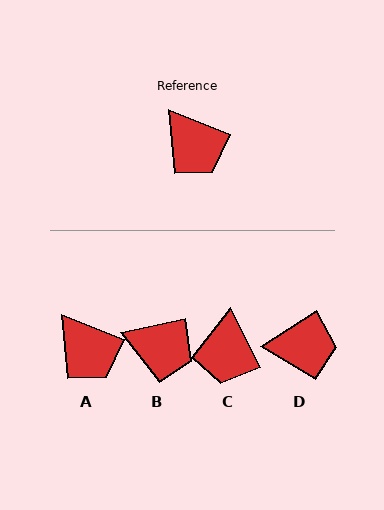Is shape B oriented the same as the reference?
No, it is off by about 33 degrees.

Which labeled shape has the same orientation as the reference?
A.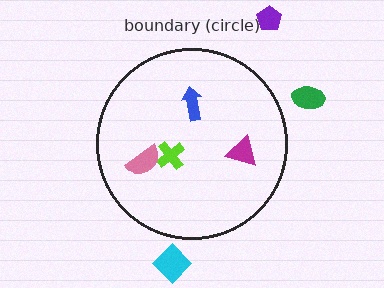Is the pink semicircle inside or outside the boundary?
Inside.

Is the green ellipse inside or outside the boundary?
Outside.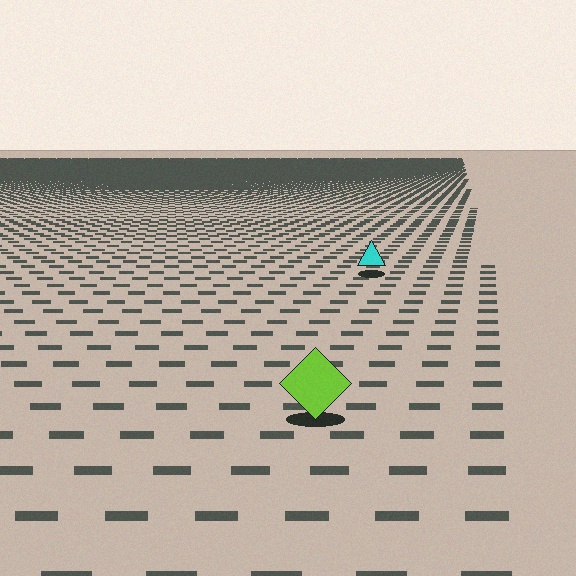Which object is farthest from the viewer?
The cyan triangle is farthest from the viewer. It appears smaller and the ground texture around it is denser.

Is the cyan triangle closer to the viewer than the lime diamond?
No. The lime diamond is closer — you can tell from the texture gradient: the ground texture is coarser near it.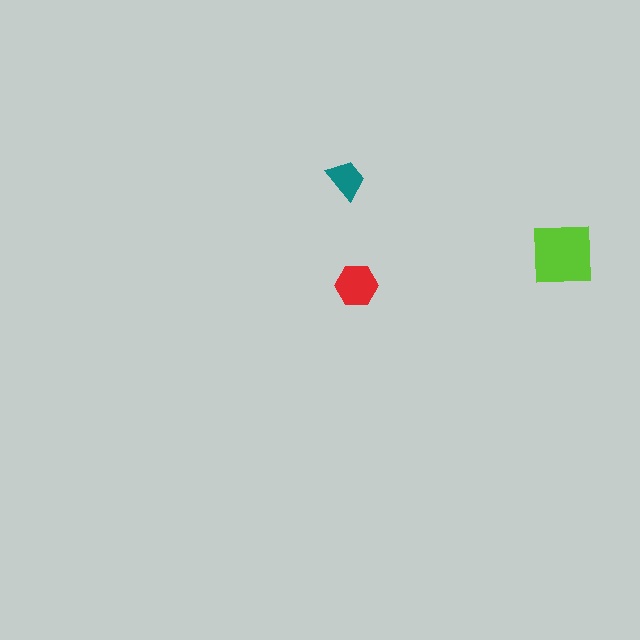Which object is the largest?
The lime square.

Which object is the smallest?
The teal trapezoid.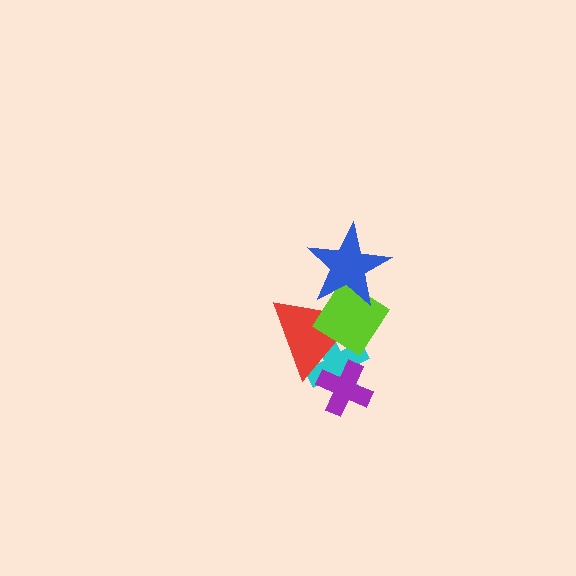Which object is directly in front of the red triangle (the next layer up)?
The purple cross is directly in front of the red triangle.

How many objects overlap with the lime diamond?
3 objects overlap with the lime diamond.